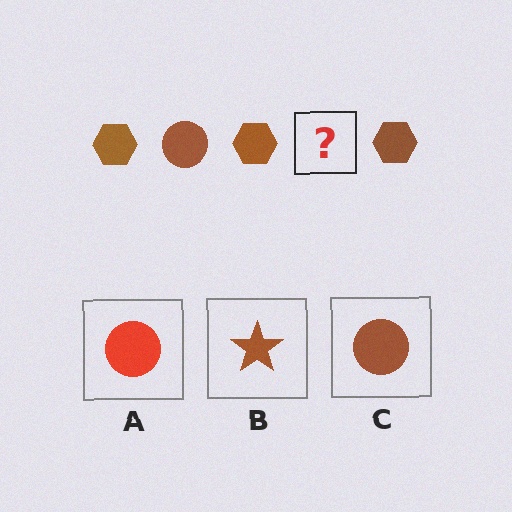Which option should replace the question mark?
Option C.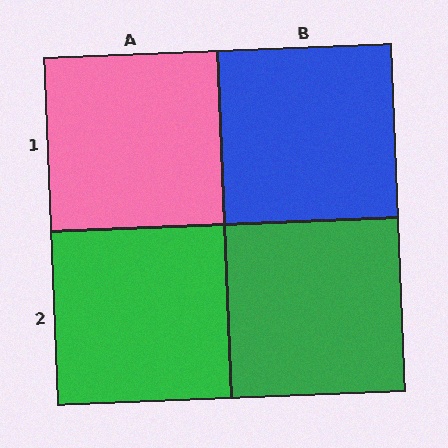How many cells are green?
2 cells are green.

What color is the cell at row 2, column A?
Green.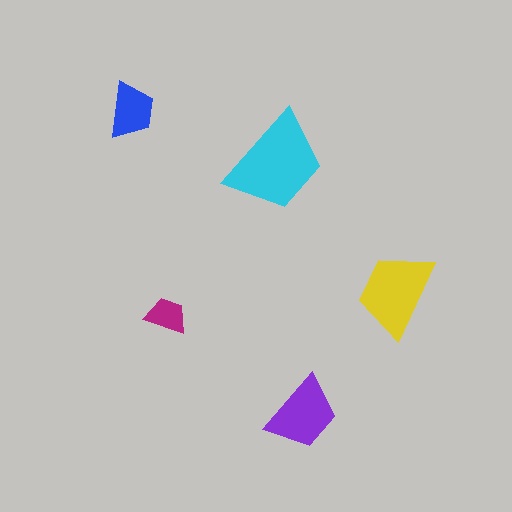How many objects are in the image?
There are 5 objects in the image.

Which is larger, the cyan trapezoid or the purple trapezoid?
The cyan one.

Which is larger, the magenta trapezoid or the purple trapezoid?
The purple one.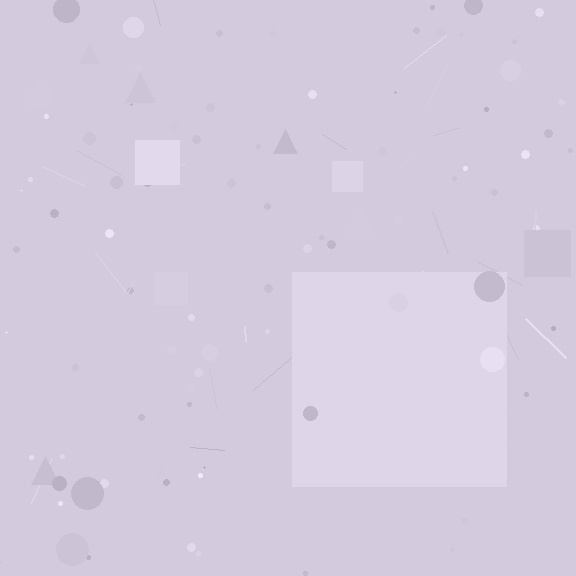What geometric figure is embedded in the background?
A square is embedded in the background.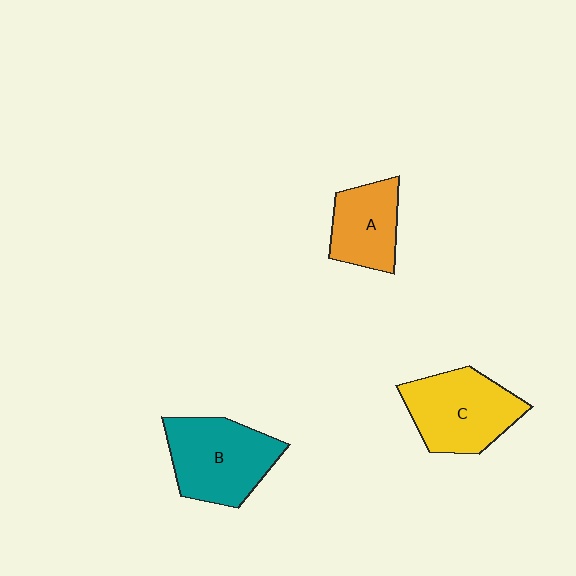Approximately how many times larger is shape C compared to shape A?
Approximately 1.4 times.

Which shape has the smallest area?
Shape A (orange).